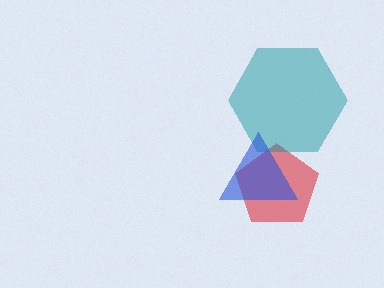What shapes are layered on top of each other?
The layered shapes are: a red pentagon, a teal hexagon, a blue triangle.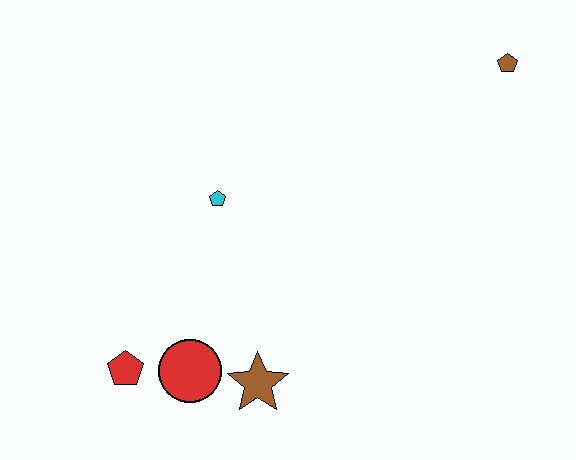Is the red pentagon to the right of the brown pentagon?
No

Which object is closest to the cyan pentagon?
The red circle is closest to the cyan pentagon.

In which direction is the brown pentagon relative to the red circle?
The brown pentagon is to the right of the red circle.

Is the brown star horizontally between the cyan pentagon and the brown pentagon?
Yes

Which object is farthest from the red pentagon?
The brown pentagon is farthest from the red pentagon.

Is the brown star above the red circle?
No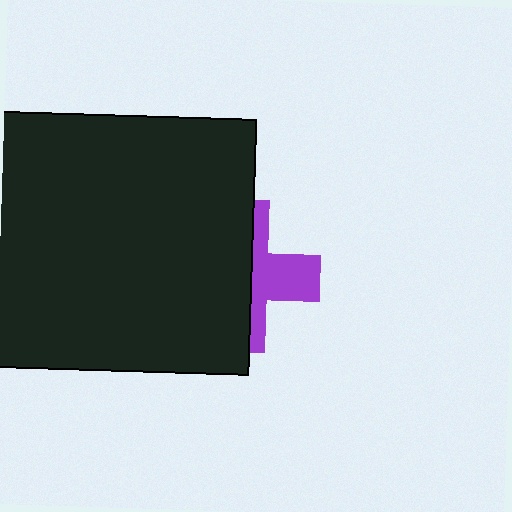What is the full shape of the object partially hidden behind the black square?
The partially hidden object is a purple cross.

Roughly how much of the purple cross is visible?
A small part of it is visible (roughly 38%).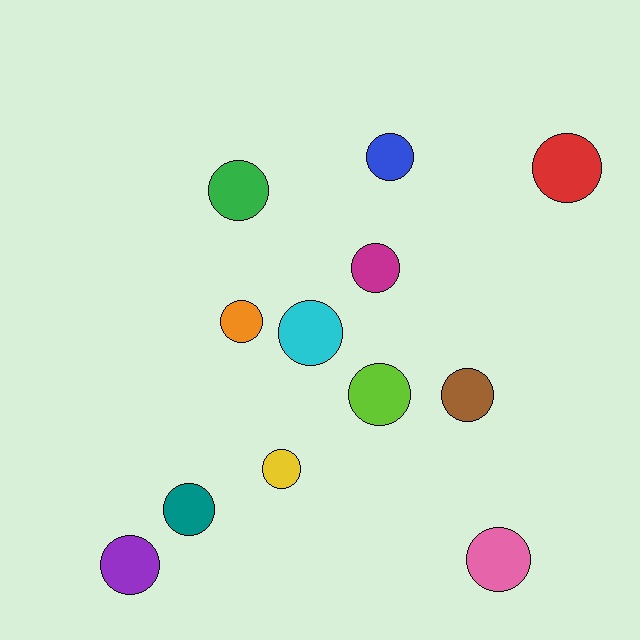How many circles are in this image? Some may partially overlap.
There are 12 circles.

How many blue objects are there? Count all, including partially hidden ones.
There is 1 blue object.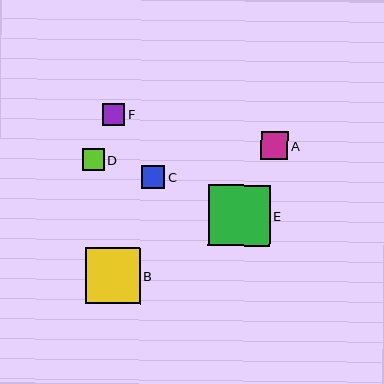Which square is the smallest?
Square D is the smallest with a size of approximately 21 pixels.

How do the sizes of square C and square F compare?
Square C and square F are approximately the same size.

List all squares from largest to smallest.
From largest to smallest: E, B, A, C, F, D.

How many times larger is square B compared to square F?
Square B is approximately 2.5 times the size of square F.